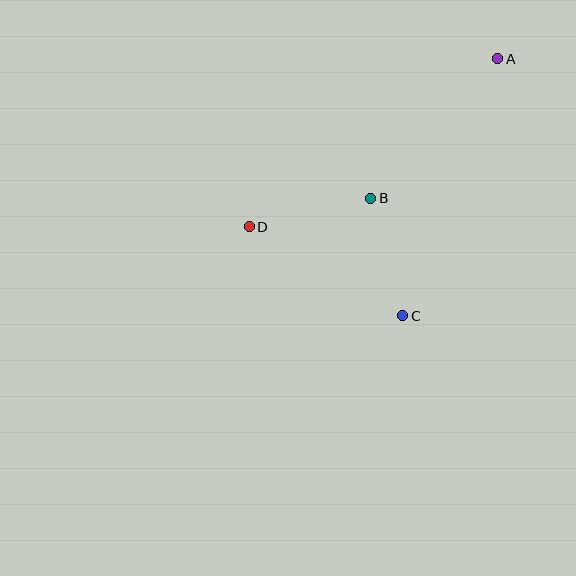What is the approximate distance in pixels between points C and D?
The distance between C and D is approximately 177 pixels.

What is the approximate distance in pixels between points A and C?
The distance between A and C is approximately 274 pixels.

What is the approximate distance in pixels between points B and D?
The distance between B and D is approximately 125 pixels.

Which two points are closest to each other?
Points B and C are closest to each other.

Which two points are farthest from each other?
Points A and D are farthest from each other.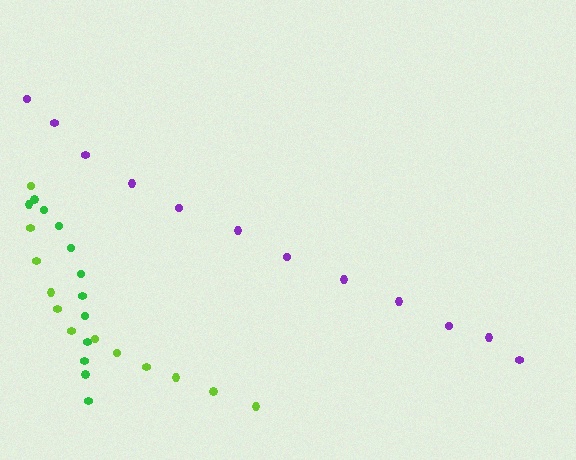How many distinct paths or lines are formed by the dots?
There are 3 distinct paths.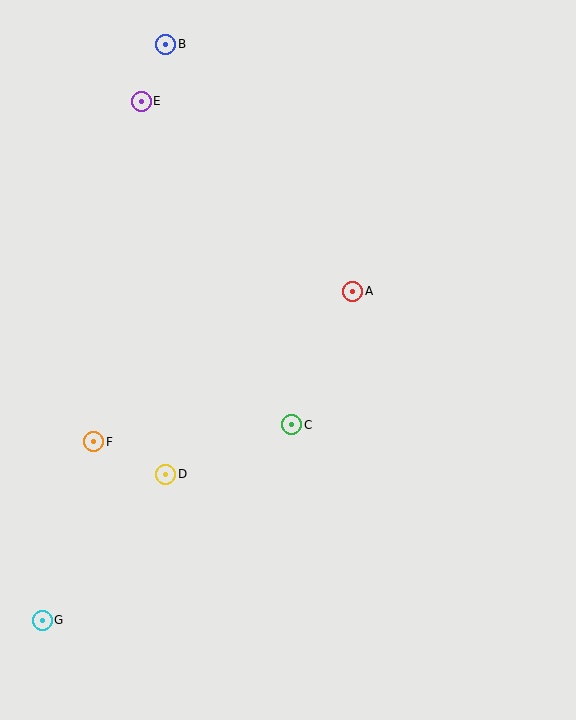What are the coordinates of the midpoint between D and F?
The midpoint between D and F is at (130, 458).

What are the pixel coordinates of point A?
Point A is at (353, 291).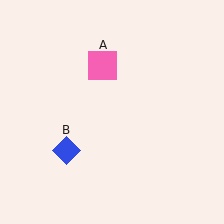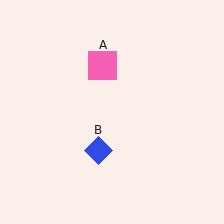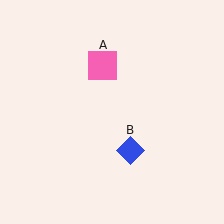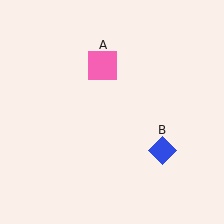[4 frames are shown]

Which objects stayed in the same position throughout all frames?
Pink square (object A) remained stationary.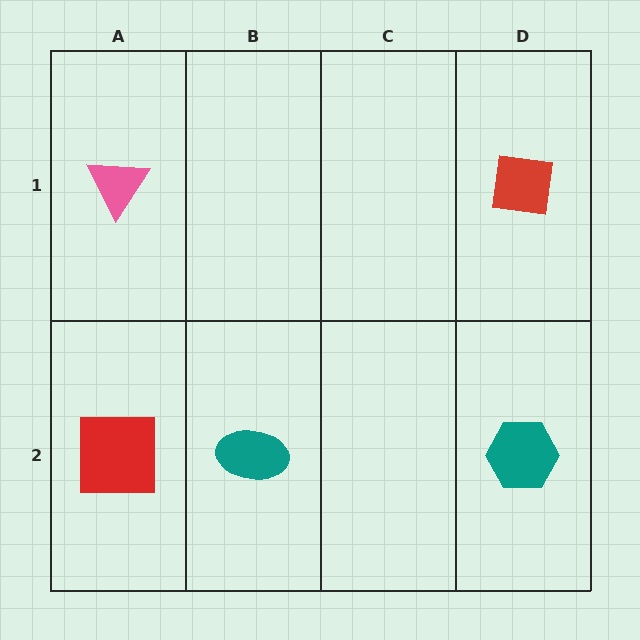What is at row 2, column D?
A teal hexagon.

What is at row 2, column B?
A teal ellipse.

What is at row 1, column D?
A red square.